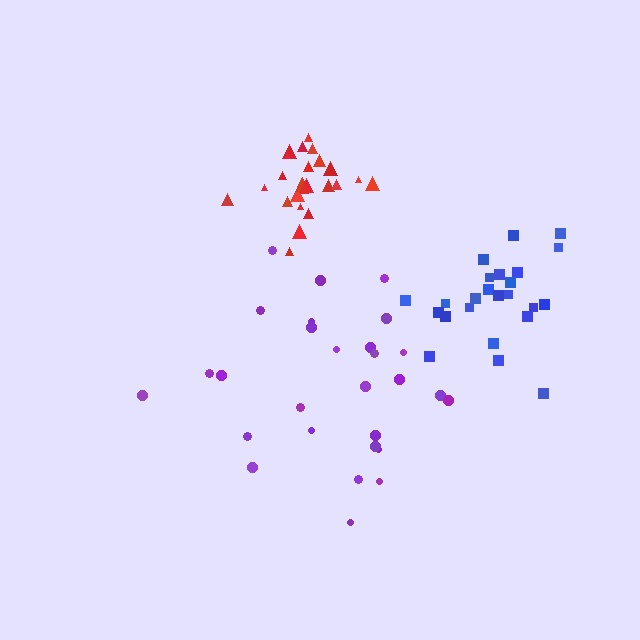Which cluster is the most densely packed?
Red.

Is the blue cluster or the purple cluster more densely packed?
Blue.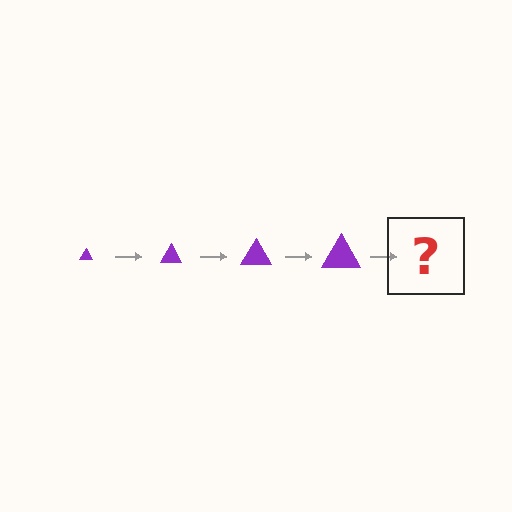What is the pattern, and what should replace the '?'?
The pattern is that the triangle gets progressively larger each step. The '?' should be a purple triangle, larger than the previous one.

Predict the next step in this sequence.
The next step is a purple triangle, larger than the previous one.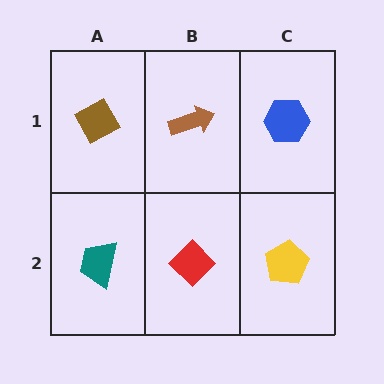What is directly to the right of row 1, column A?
A brown arrow.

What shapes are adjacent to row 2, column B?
A brown arrow (row 1, column B), a teal trapezoid (row 2, column A), a yellow pentagon (row 2, column C).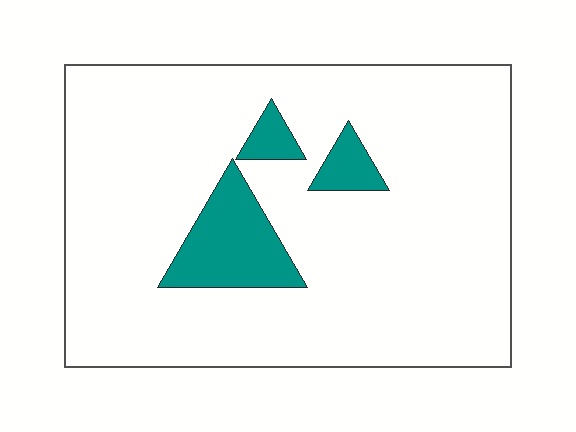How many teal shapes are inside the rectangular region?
3.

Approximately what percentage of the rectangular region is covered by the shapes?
Approximately 10%.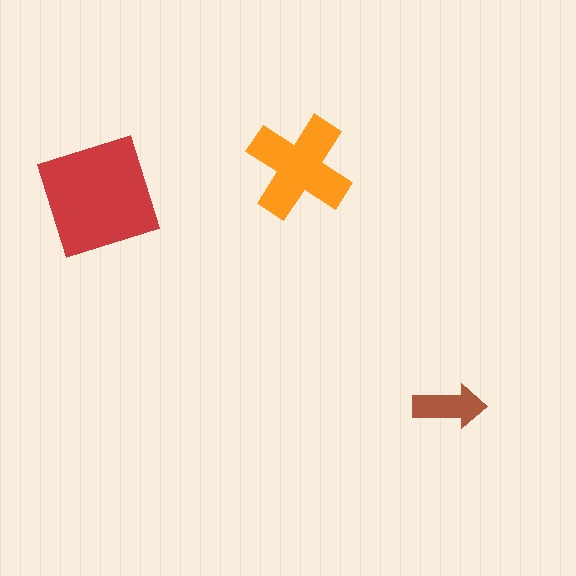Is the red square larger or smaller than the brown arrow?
Larger.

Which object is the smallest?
The brown arrow.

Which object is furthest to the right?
The brown arrow is rightmost.